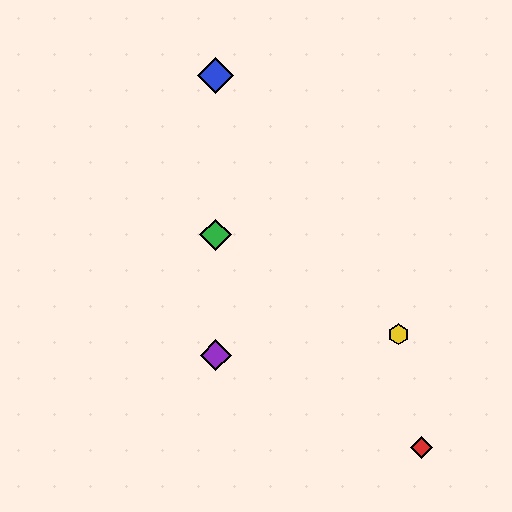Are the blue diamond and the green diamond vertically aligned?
Yes, both are at x≈216.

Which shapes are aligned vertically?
The blue diamond, the green diamond, the purple diamond are aligned vertically.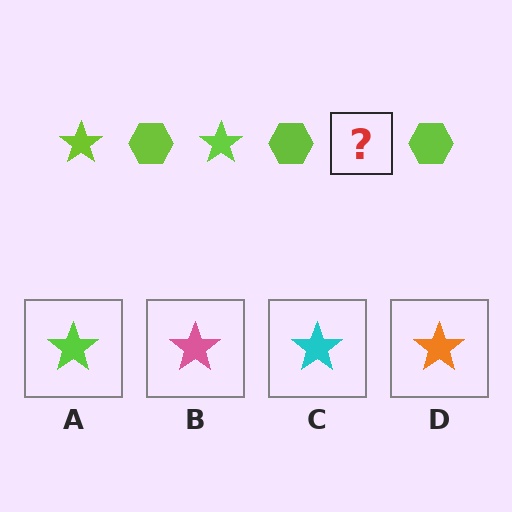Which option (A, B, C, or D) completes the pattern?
A.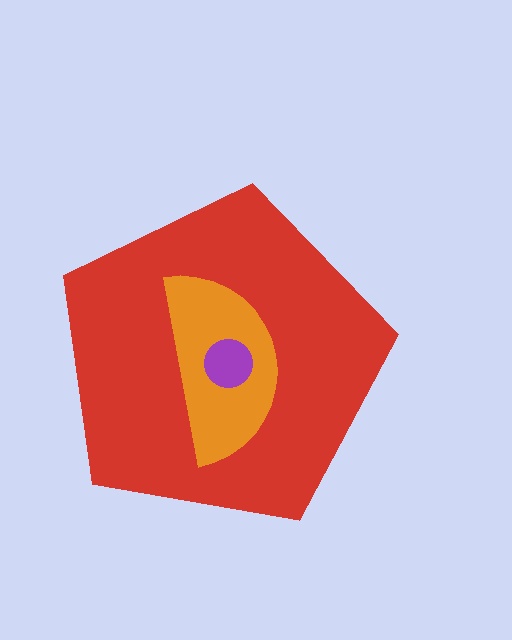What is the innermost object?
The purple circle.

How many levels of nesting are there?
3.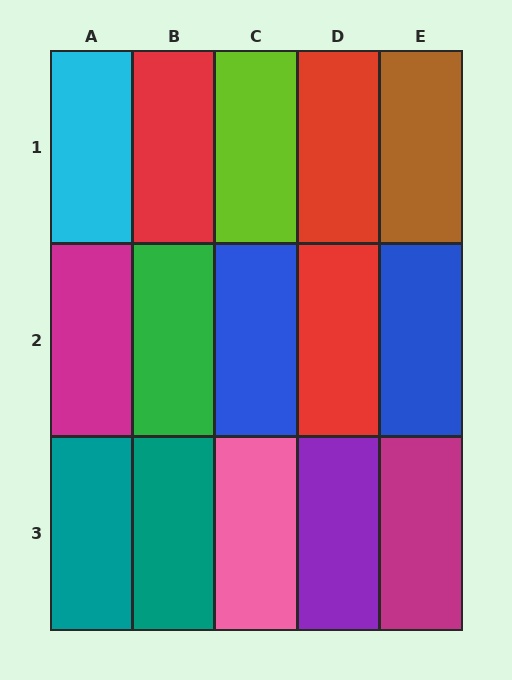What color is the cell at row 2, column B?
Green.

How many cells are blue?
2 cells are blue.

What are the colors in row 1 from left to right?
Cyan, red, lime, red, brown.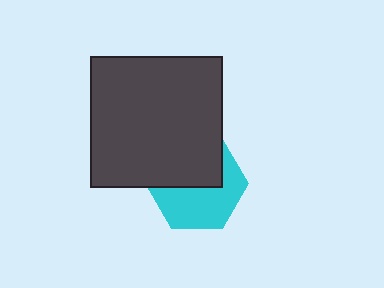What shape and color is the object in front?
The object in front is a dark gray square.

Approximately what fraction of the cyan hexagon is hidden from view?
Roughly 46% of the cyan hexagon is hidden behind the dark gray square.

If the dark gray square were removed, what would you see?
You would see the complete cyan hexagon.